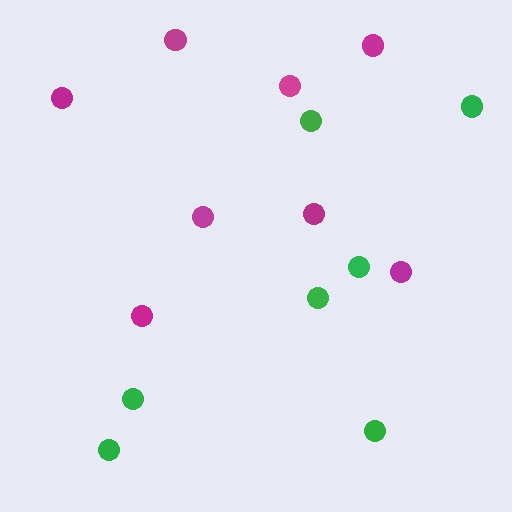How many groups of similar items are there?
There are 2 groups: one group of green circles (7) and one group of magenta circles (8).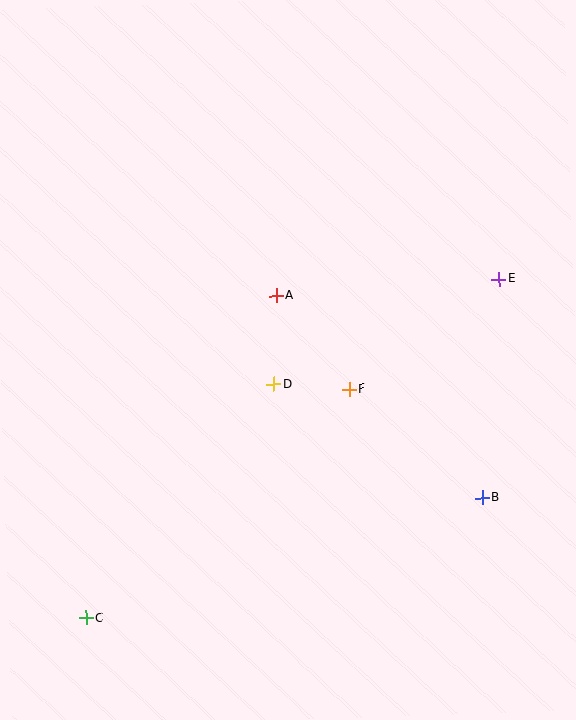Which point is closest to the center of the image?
Point D at (274, 384) is closest to the center.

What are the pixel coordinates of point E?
Point E is at (499, 279).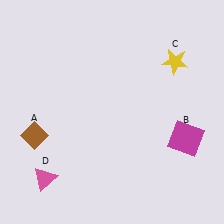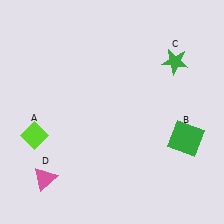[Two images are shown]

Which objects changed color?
A changed from brown to lime. B changed from magenta to green. C changed from yellow to green.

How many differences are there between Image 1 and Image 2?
There are 3 differences between the two images.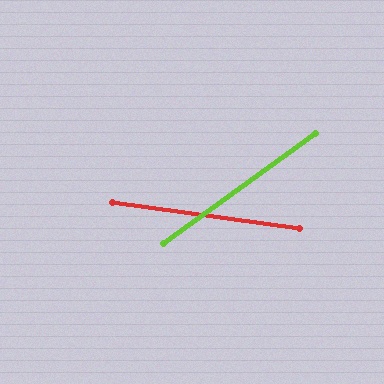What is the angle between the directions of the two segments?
Approximately 44 degrees.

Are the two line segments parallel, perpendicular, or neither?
Neither parallel nor perpendicular — they differ by about 44°.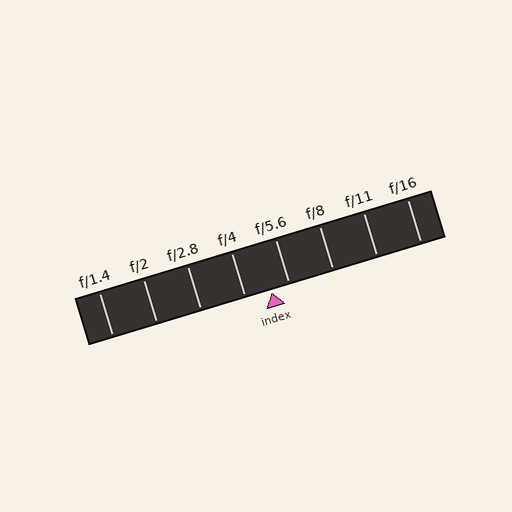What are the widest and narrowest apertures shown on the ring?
The widest aperture shown is f/1.4 and the narrowest is f/16.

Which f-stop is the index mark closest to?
The index mark is closest to f/5.6.